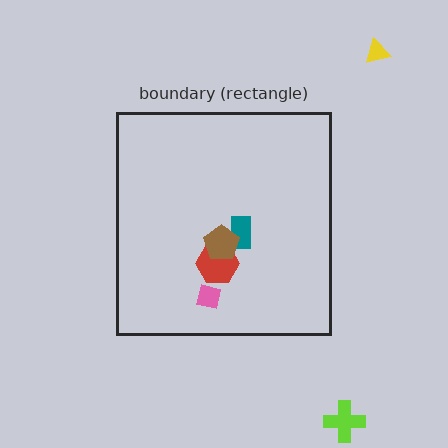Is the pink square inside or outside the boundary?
Inside.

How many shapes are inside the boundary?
4 inside, 2 outside.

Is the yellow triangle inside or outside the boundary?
Outside.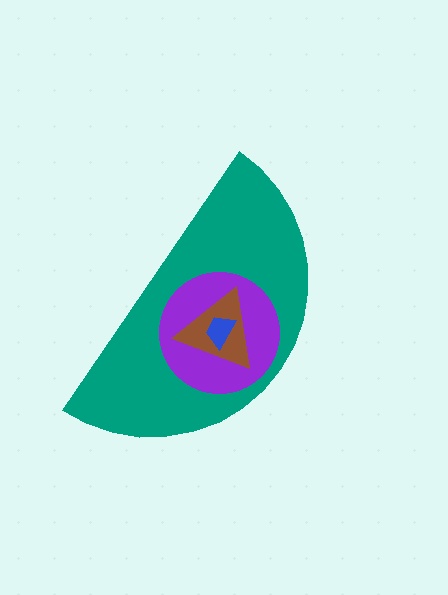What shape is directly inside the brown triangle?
The blue trapezoid.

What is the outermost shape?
The teal semicircle.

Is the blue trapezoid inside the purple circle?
Yes.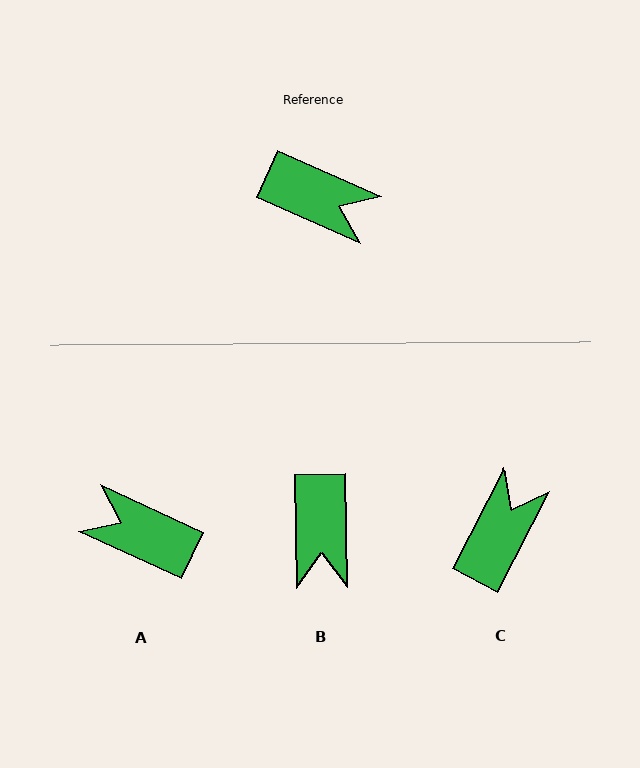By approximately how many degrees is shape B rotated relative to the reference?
Approximately 64 degrees clockwise.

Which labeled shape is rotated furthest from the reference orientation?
A, about 179 degrees away.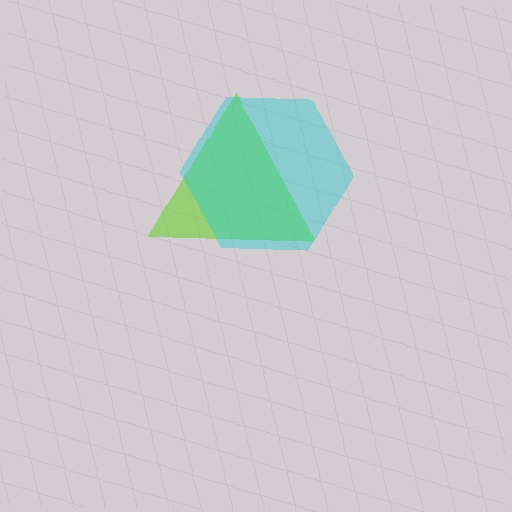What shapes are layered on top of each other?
The layered shapes are: a lime triangle, a cyan hexagon.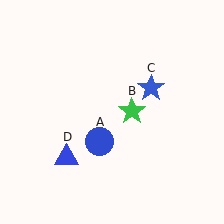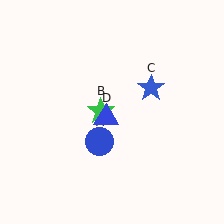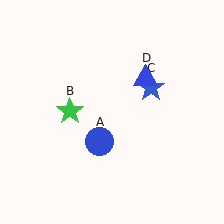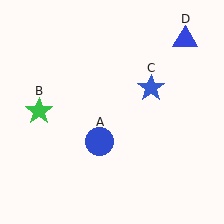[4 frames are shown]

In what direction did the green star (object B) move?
The green star (object B) moved left.